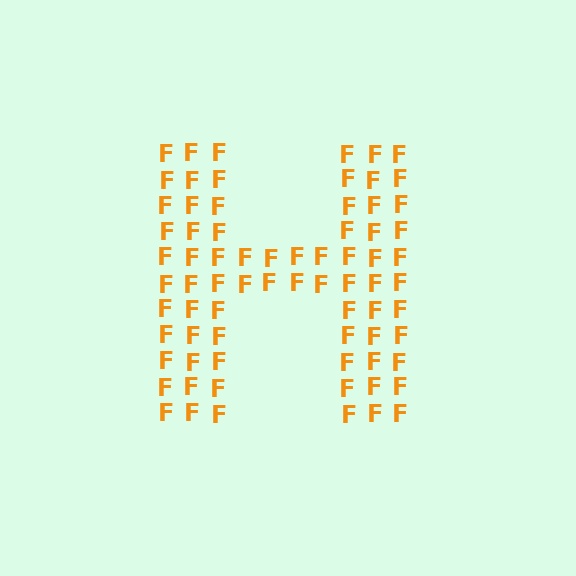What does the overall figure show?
The overall figure shows the letter H.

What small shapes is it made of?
It is made of small letter F's.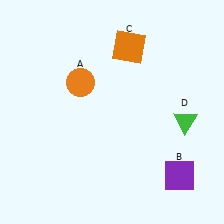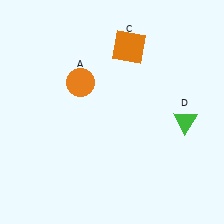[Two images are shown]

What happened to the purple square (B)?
The purple square (B) was removed in Image 2. It was in the bottom-right area of Image 1.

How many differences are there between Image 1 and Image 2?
There is 1 difference between the two images.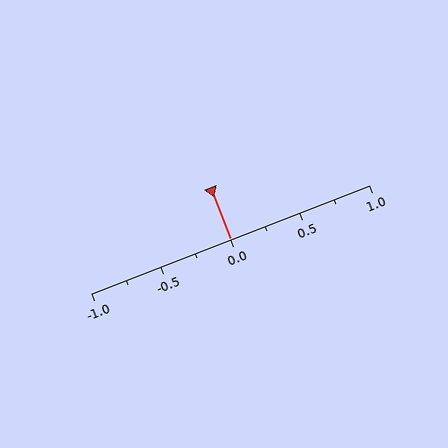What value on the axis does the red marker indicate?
The marker indicates approximately 0.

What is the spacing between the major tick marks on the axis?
The major ticks are spaced 0.5 apart.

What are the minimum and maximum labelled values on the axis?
The axis runs from -1.0 to 1.0.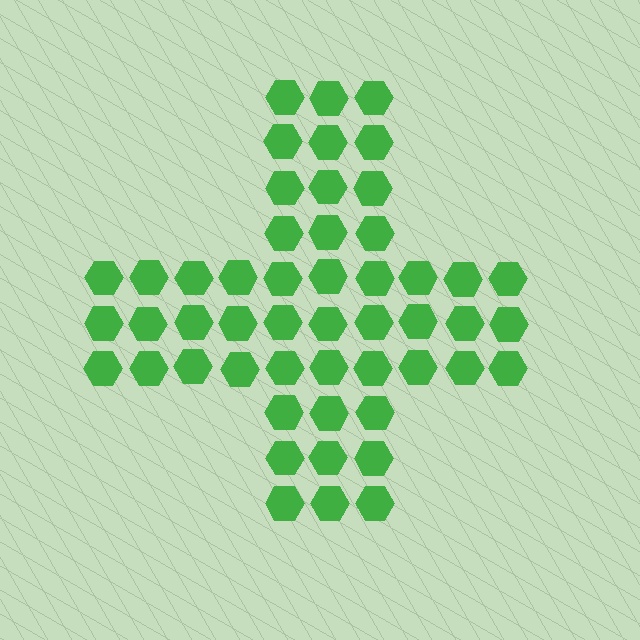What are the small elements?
The small elements are hexagons.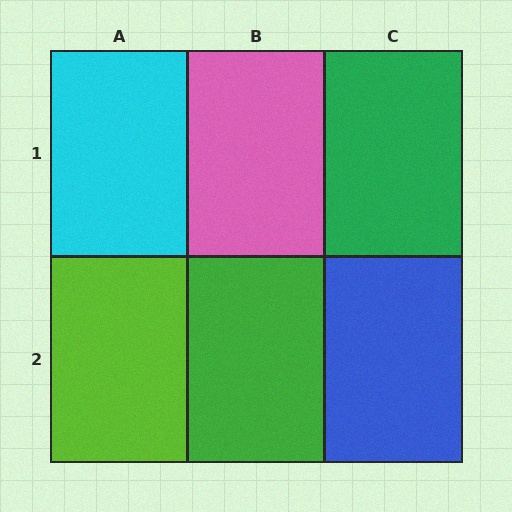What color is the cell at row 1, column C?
Green.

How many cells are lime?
1 cell is lime.